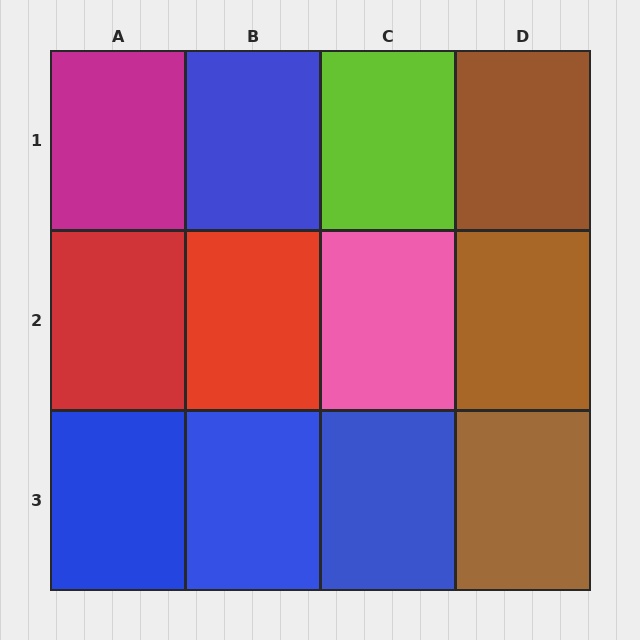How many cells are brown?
3 cells are brown.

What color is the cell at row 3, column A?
Blue.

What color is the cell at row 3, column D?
Brown.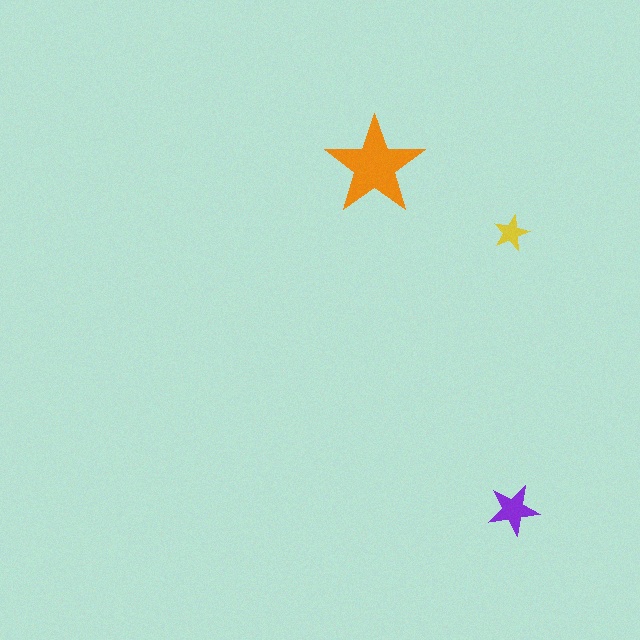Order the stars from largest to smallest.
the orange one, the purple one, the yellow one.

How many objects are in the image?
There are 3 objects in the image.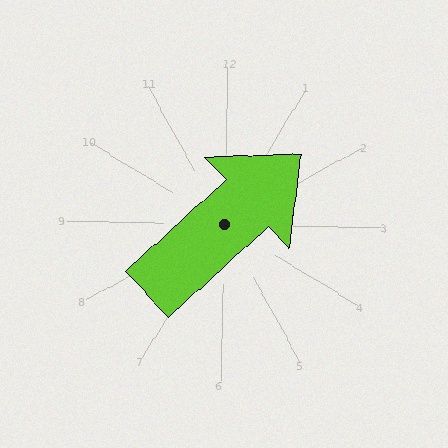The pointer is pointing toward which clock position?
Roughly 2 o'clock.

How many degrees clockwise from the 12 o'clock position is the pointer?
Approximately 46 degrees.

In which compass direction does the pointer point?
Northeast.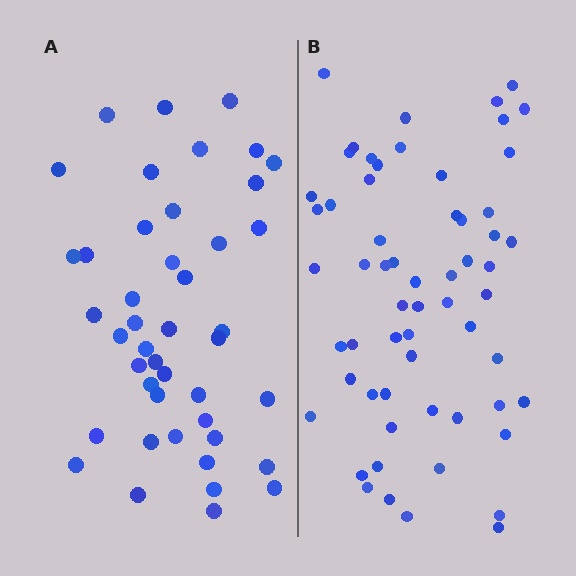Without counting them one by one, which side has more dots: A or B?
Region B (the right region) has more dots.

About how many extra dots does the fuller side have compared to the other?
Region B has approximately 15 more dots than region A.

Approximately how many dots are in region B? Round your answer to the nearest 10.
About 60 dots.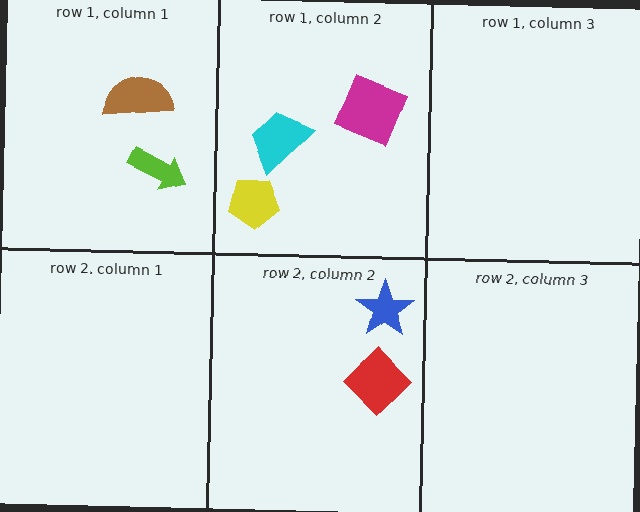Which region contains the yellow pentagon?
The row 1, column 2 region.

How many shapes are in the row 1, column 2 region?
3.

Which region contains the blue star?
The row 2, column 2 region.